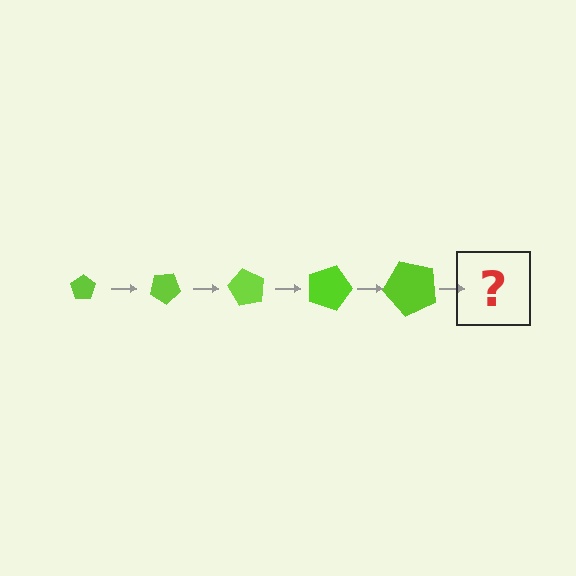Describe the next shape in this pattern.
It should be a pentagon, larger than the previous one and rotated 150 degrees from the start.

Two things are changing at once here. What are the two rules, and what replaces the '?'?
The two rules are that the pentagon grows larger each step and it rotates 30 degrees each step. The '?' should be a pentagon, larger than the previous one and rotated 150 degrees from the start.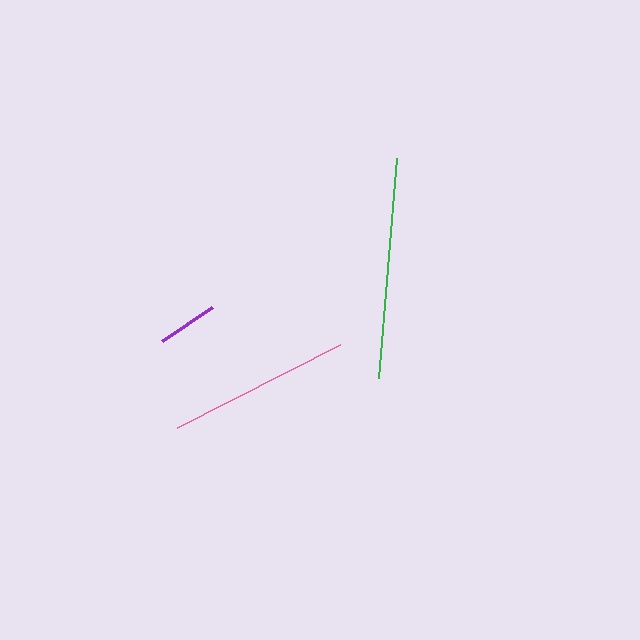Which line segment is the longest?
The green line is the longest at approximately 221 pixels.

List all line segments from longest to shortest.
From longest to shortest: green, pink, purple.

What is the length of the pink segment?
The pink segment is approximately 183 pixels long.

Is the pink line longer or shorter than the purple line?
The pink line is longer than the purple line.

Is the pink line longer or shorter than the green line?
The green line is longer than the pink line.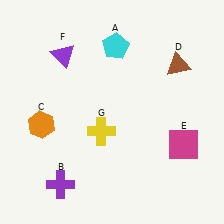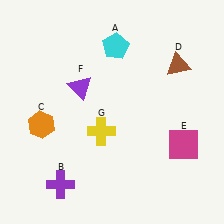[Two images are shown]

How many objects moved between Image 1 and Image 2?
1 object moved between the two images.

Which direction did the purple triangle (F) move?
The purple triangle (F) moved down.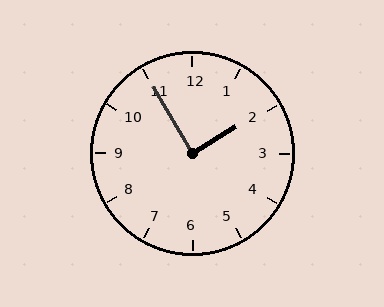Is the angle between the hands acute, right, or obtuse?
It is right.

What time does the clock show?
1:55.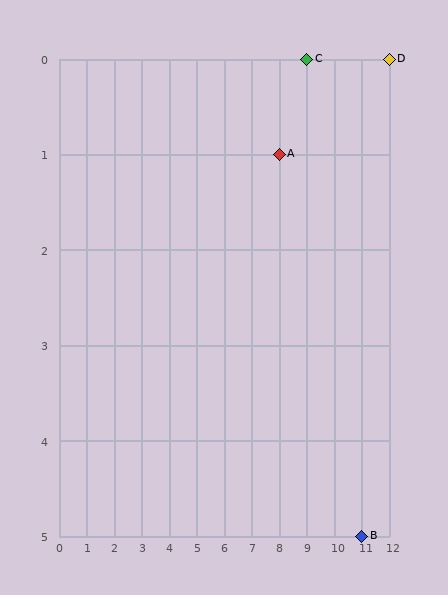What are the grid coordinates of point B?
Point B is at grid coordinates (11, 5).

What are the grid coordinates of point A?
Point A is at grid coordinates (8, 1).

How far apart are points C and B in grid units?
Points C and B are 2 columns and 5 rows apart (about 5.4 grid units diagonally).